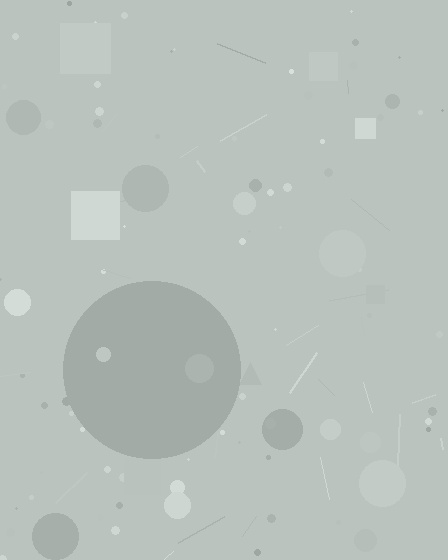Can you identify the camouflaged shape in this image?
The camouflaged shape is a circle.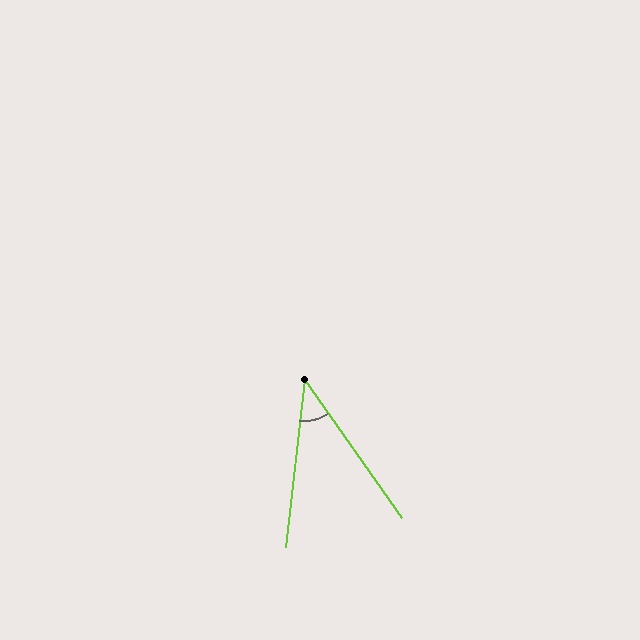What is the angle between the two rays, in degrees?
Approximately 41 degrees.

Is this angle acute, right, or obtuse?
It is acute.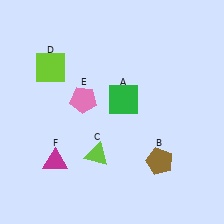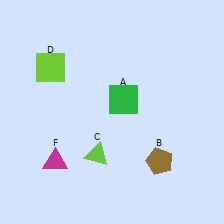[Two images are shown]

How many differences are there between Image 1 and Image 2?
There is 1 difference between the two images.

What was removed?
The pink pentagon (E) was removed in Image 2.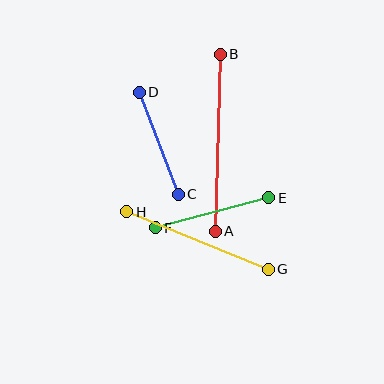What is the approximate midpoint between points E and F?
The midpoint is at approximately (212, 213) pixels.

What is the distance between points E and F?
The distance is approximately 118 pixels.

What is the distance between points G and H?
The distance is approximately 153 pixels.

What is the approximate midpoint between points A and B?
The midpoint is at approximately (218, 143) pixels.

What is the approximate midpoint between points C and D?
The midpoint is at approximately (159, 143) pixels.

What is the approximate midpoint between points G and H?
The midpoint is at approximately (198, 240) pixels.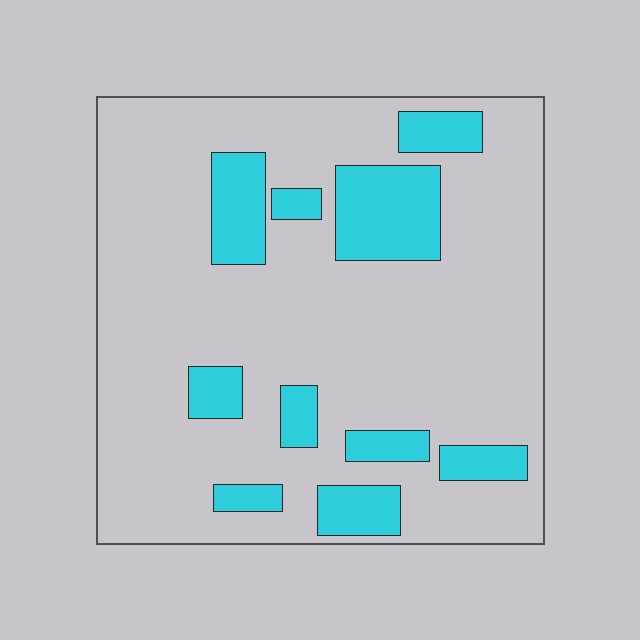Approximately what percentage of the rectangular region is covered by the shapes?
Approximately 20%.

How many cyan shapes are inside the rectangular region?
10.